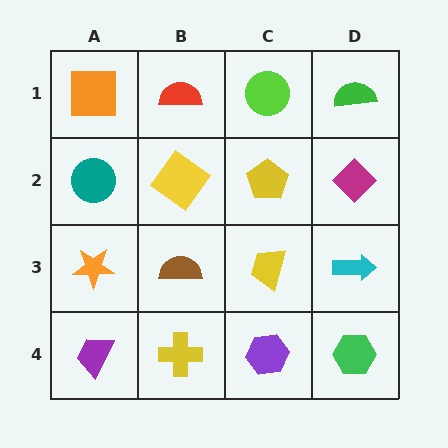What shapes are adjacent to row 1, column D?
A magenta diamond (row 2, column D), a lime circle (row 1, column C).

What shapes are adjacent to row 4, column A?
An orange star (row 3, column A), a yellow cross (row 4, column B).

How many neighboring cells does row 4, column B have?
3.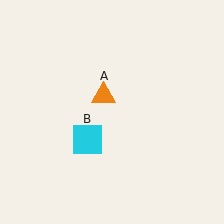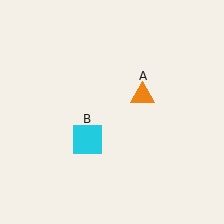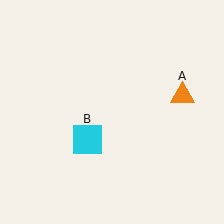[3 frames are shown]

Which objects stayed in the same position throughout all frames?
Cyan square (object B) remained stationary.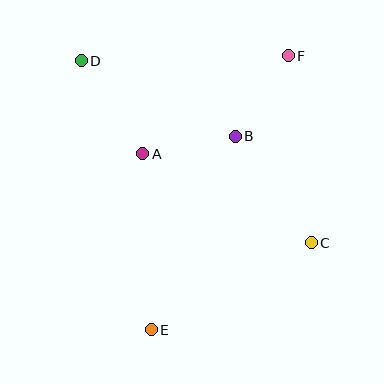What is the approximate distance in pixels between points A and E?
The distance between A and E is approximately 176 pixels.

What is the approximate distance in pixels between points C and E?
The distance between C and E is approximately 182 pixels.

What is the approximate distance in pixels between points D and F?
The distance between D and F is approximately 207 pixels.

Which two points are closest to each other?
Points A and B are closest to each other.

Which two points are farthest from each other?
Points E and F are farthest from each other.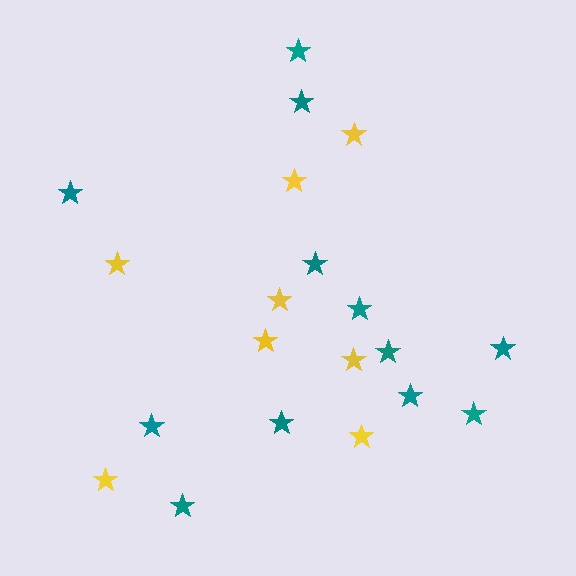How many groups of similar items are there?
There are 2 groups: one group of yellow stars (8) and one group of teal stars (12).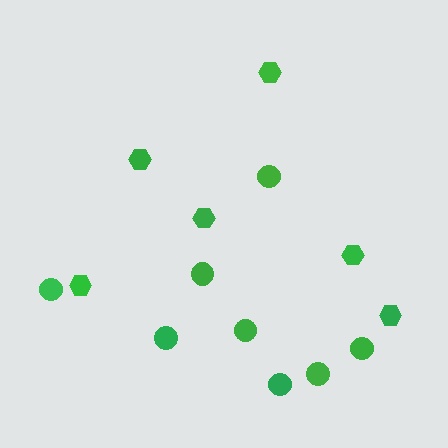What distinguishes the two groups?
There are 2 groups: one group of hexagons (6) and one group of circles (8).